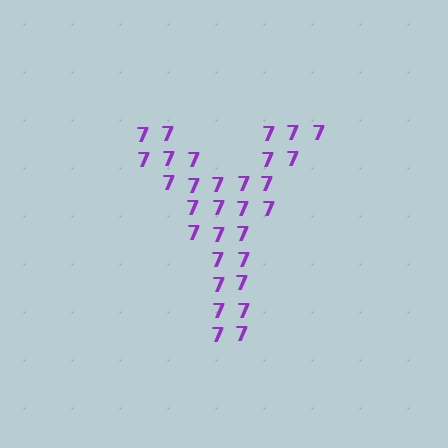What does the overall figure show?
The overall figure shows the letter Y.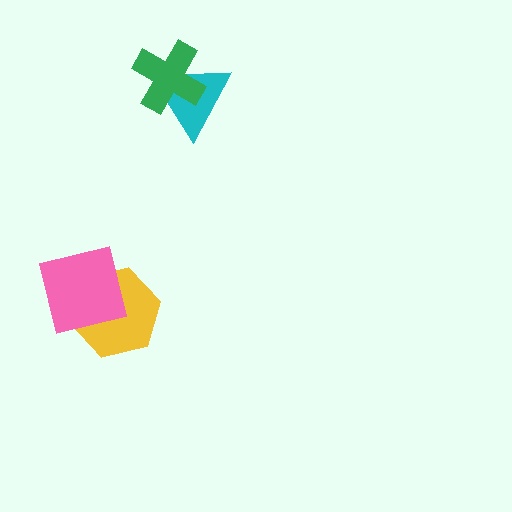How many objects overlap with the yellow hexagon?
1 object overlaps with the yellow hexagon.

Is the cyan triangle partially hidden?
Yes, it is partially covered by another shape.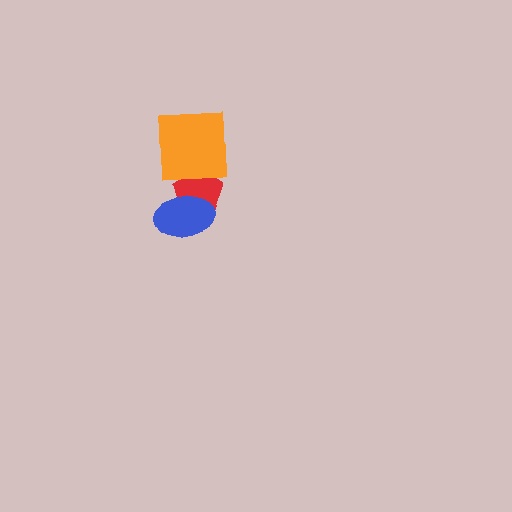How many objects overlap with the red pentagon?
2 objects overlap with the red pentagon.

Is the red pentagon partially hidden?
Yes, it is partially covered by another shape.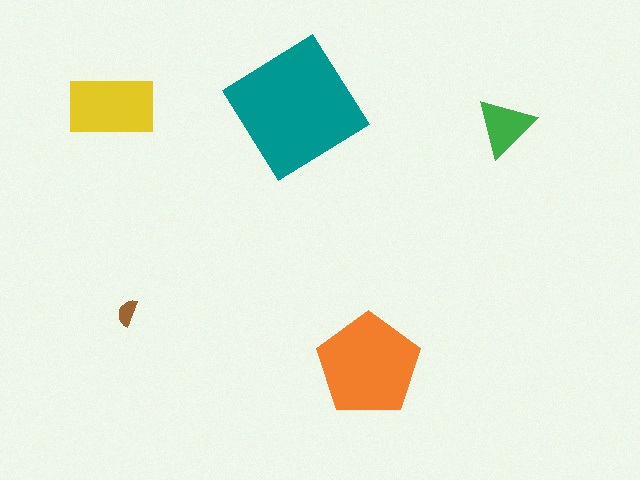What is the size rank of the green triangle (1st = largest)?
4th.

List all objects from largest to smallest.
The teal diamond, the orange pentagon, the yellow rectangle, the green triangle, the brown semicircle.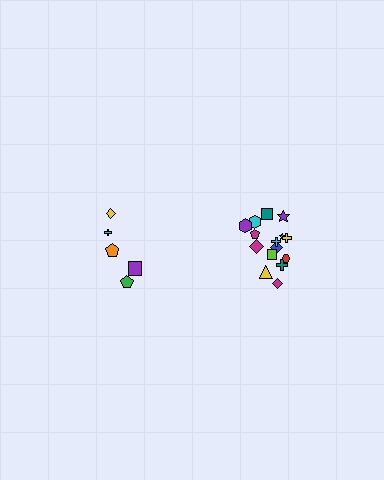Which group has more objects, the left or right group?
The right group.